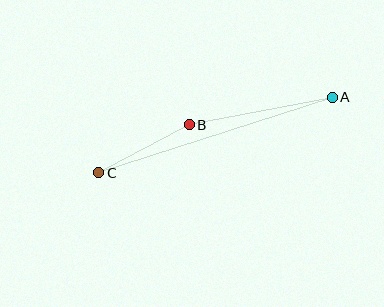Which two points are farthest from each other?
Points A and C are farthest from each other.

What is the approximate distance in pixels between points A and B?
The distance between A and B is approximately 146 pixels.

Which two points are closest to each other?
Points B and C are closest to each other.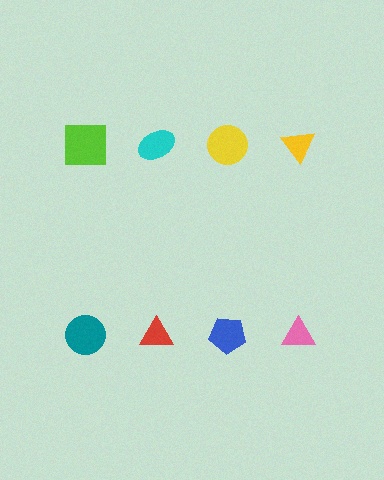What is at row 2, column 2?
A red triangle.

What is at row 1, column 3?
A yellow circle.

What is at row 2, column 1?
A teal circle.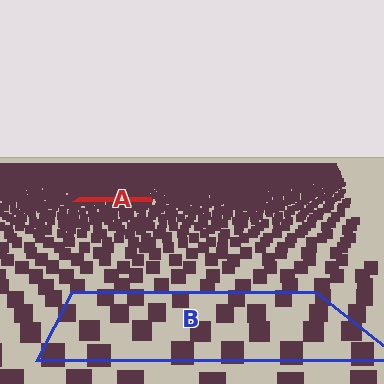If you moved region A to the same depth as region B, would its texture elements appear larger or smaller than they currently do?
They would appear larger. At a closer depth, the same texture elements are projected at a bigger on-screen size.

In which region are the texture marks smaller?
The texture marks are smaller in region A, because it is farther away.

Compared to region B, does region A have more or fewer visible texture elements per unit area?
Region A has more texture elements per unit area — they are packed more densely because it is farther away.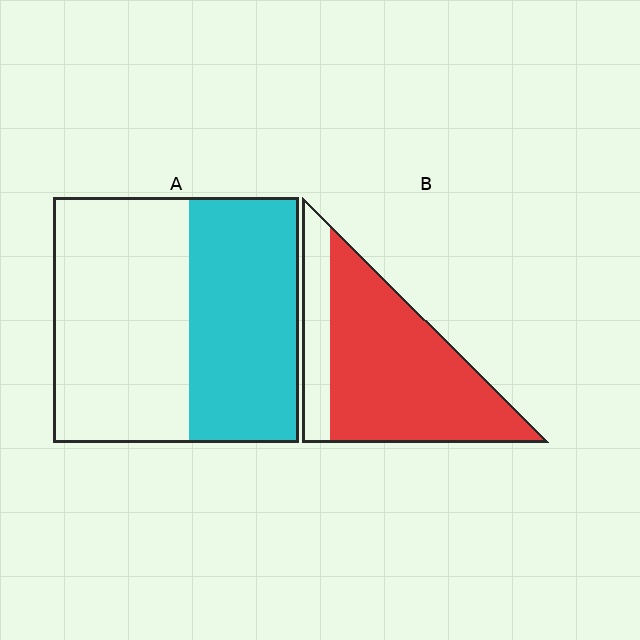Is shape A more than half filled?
No.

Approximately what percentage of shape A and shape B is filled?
A is approximately 45% and B is approximately 80%.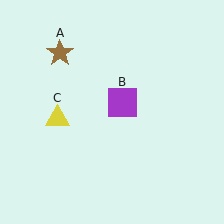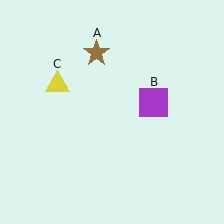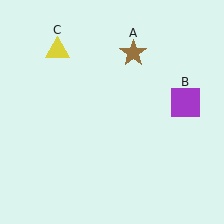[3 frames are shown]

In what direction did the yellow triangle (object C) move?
The yellow triangle (object C) moved up.